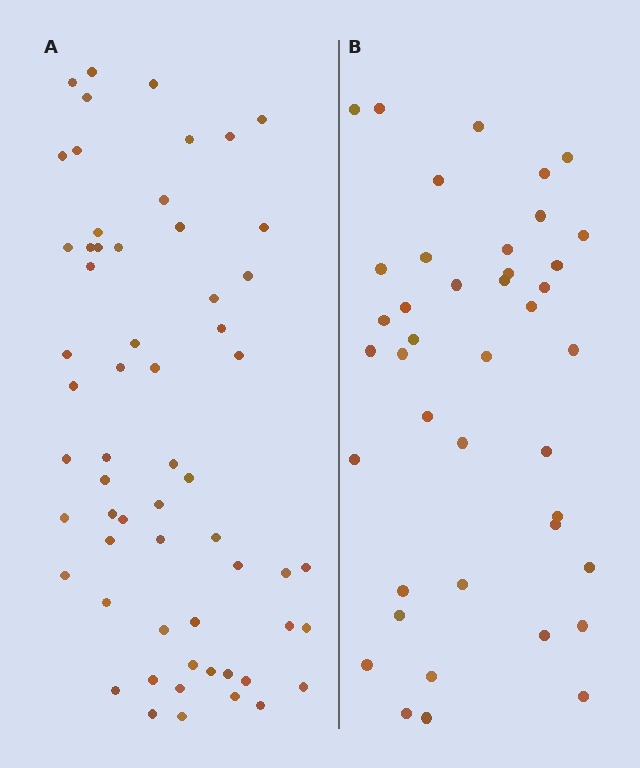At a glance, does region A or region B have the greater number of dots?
Region A (the left region) has more dots.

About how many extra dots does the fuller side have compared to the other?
Region A has approximately 20 more dots than region B.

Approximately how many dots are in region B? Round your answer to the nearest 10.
About 40 dots. (The exact count is 41, which rounds to 40.)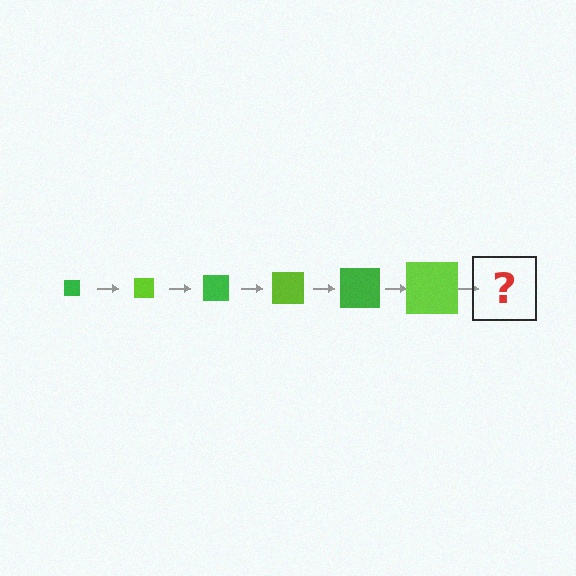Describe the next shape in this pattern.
It should be a green square, larger than the previous one.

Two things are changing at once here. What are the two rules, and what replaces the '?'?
The two rules are that the square grows larger each step and the color cycles through green and lime. The '?' should be a green square, larger than the previous one.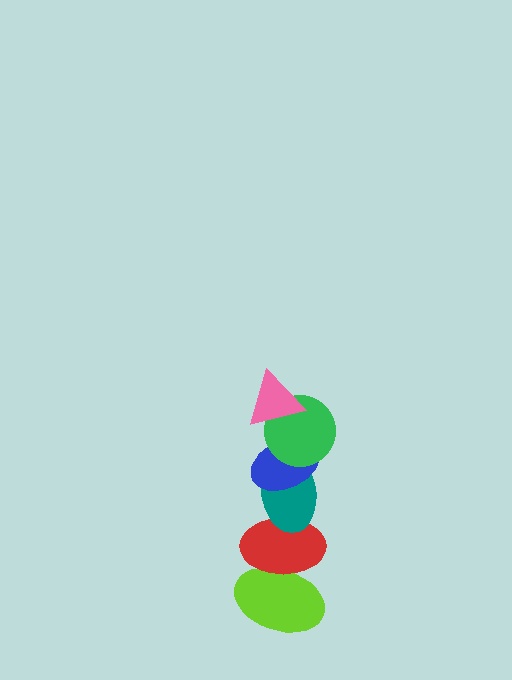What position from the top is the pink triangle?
The pink triangle is 1st from the top.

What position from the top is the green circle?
The green circle is 2nd from the top.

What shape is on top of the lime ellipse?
The red ellipse is on top of the lime ellipse.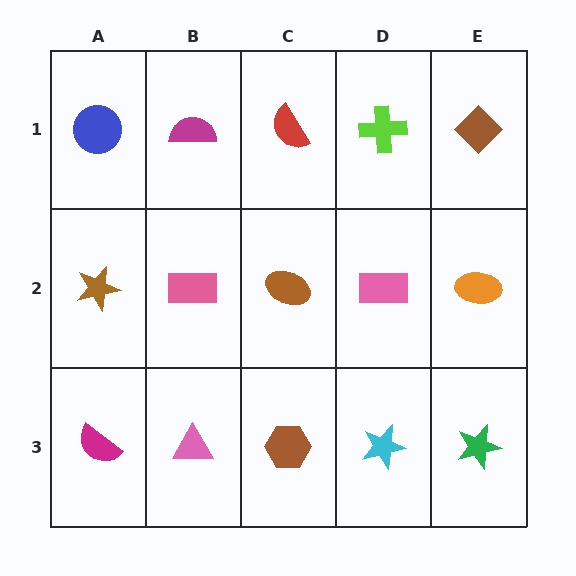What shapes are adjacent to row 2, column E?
A brown diamond (row 1, column E), a green star (row 3, column E), a pink rectangle (row 2, column D).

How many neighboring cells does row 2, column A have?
3.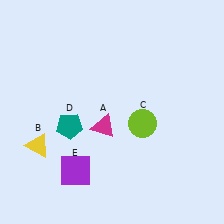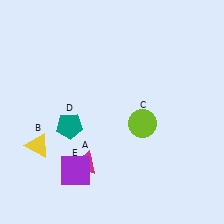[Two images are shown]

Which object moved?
The magenta triangle (A) moved down.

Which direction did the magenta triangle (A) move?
The magenta triangle (A) moved down.